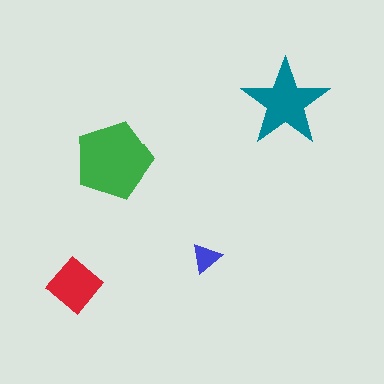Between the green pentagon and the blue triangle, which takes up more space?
The green pentagon.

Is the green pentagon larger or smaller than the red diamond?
Larger.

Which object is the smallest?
The blue triangle.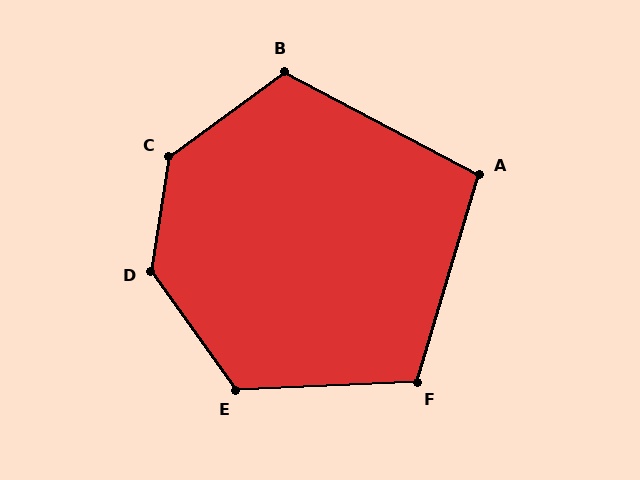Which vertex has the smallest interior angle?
A, at approximately 101 degrees.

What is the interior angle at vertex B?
Approximately 116 degrees (obtuse).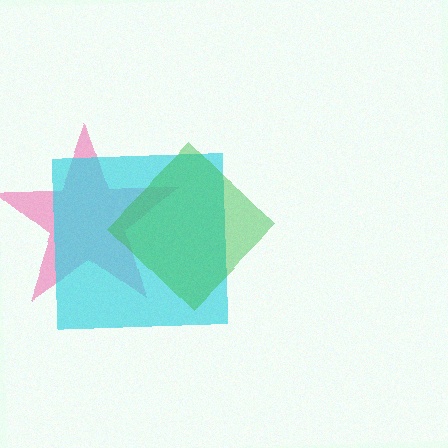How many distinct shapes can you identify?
There are 3 distinct shapes: a pink star, a cyan square, a green diamond.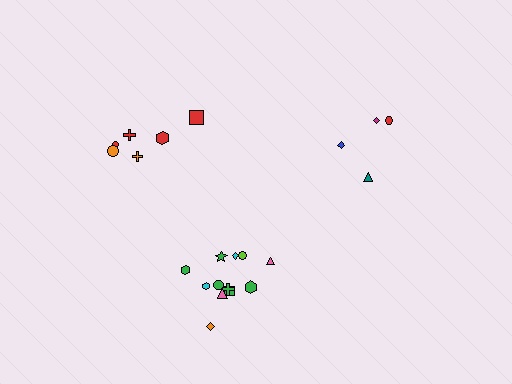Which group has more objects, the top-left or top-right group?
The top-left group.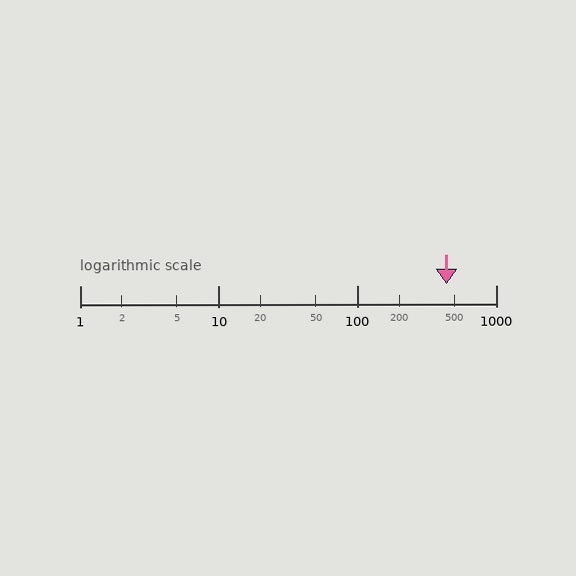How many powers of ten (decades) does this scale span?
The scale spans 3 decades, from 1 to 1000.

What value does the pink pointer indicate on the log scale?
The pointer indicates approximately 440.